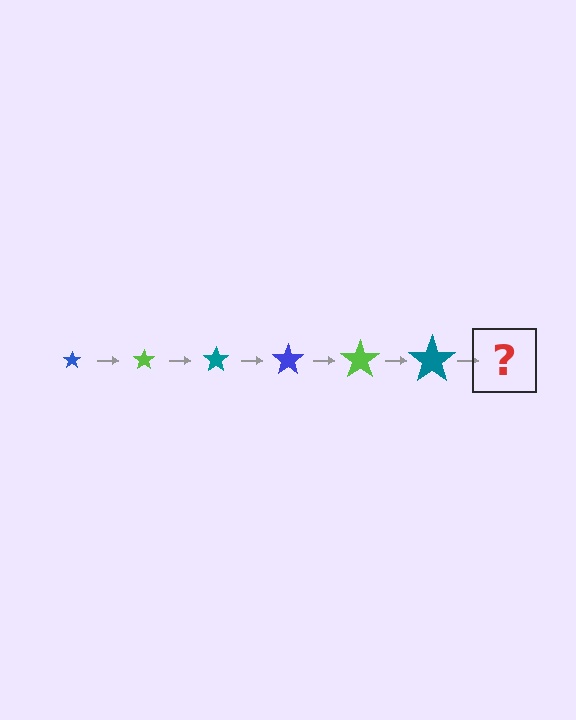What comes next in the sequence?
The next element should be a blue star, larger than the previous one.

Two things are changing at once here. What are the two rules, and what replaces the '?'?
The two rules are that the star grows larger each step and the color cycles through blue, lime, and teal. The '?' should be a blue star, larger than the previous one.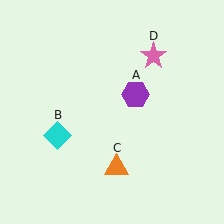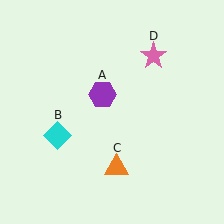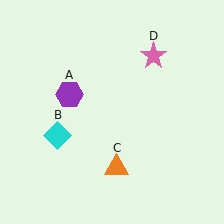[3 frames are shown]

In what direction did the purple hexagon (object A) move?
The purple hexagon (object A) moved left.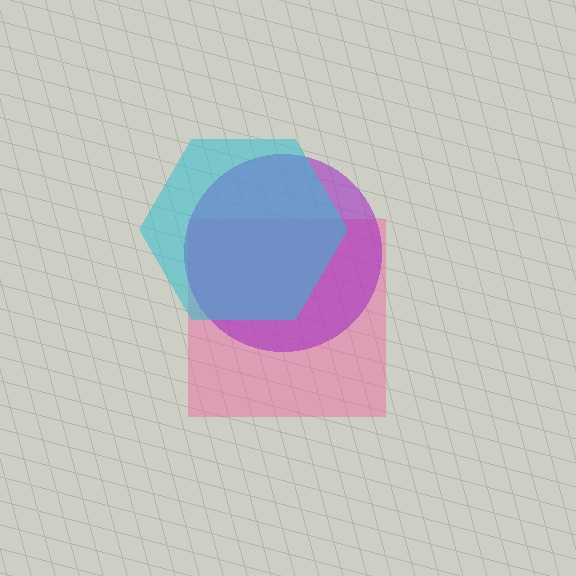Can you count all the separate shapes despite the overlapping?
Yes, there are 3 separate shapes.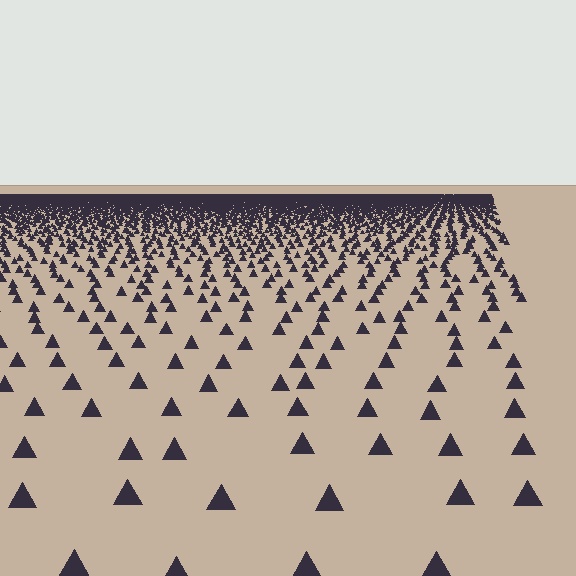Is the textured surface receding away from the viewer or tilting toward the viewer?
The surface is receding away from the viewer. Texture elements get smaller and denser toward the top.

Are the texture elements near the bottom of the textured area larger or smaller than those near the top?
Larger. Near the bottom, elements are closer to the viewer and appear at a bigger on-screen size.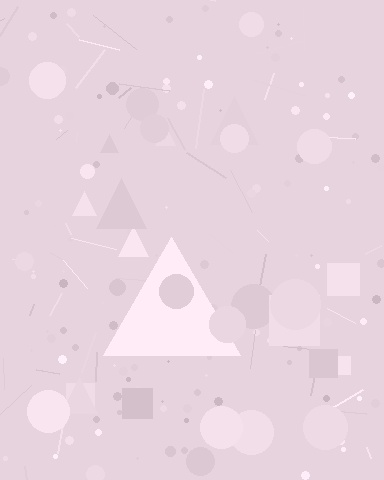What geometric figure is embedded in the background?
A triangle is embedded in the background.